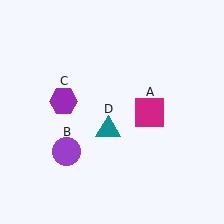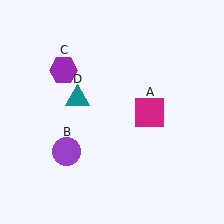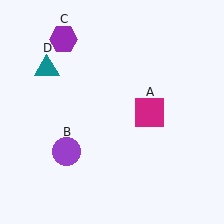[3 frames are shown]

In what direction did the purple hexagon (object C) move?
The purple hexagon (object C) moved up.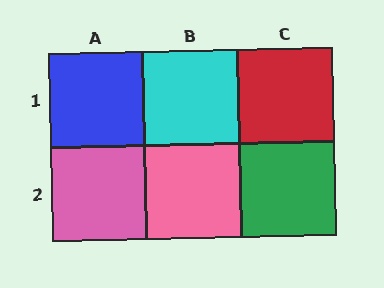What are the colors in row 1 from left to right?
Blue, cyan, red.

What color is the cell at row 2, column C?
Green.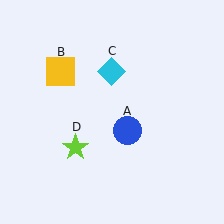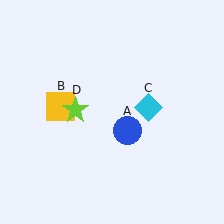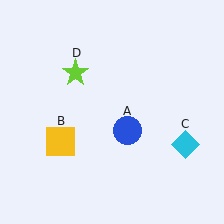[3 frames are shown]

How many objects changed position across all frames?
3 objects changed position: yellow square (object B), cyan diamond (object C), lime star (object D).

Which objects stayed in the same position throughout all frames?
Blue circle (object A) remained stationary.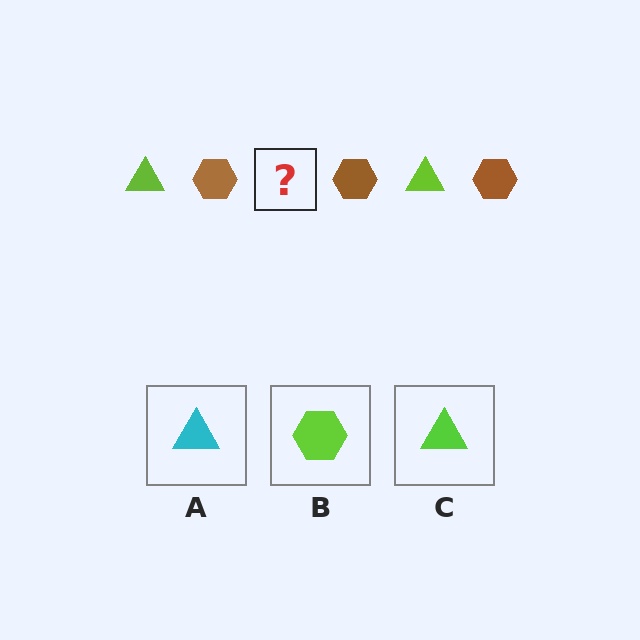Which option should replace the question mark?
Option C.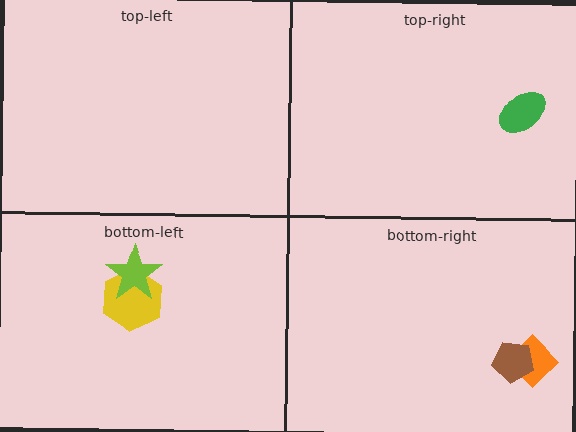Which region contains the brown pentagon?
The bottom-right region.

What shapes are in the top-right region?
The green ellipse.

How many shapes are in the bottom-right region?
2.